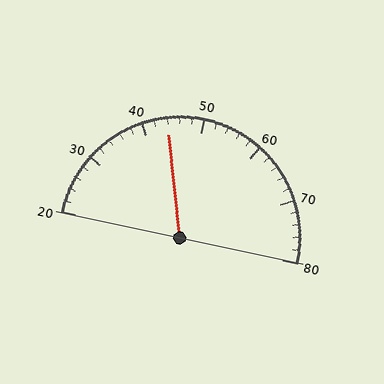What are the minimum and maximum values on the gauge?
The gauge ranges from 20 to 80.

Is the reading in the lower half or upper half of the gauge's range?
The reading is in the lower half of the range (20 to 80).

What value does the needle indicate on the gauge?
The needle indicates approximately 44.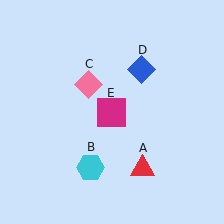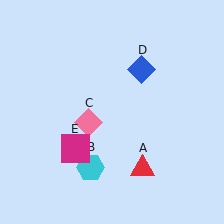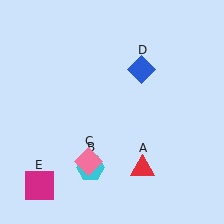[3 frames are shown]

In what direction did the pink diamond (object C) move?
The pink diamond (object C) moved down.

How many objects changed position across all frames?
2 objects changed position: pink diamond (object C), magenta square (object E).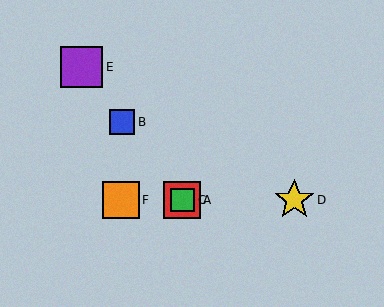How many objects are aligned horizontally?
4 objects (A, C, D, F) are aligned horizontally.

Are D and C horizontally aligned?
Yes, both are at y≈200.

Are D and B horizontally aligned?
No, D is at y≈200 and B is at y≈122.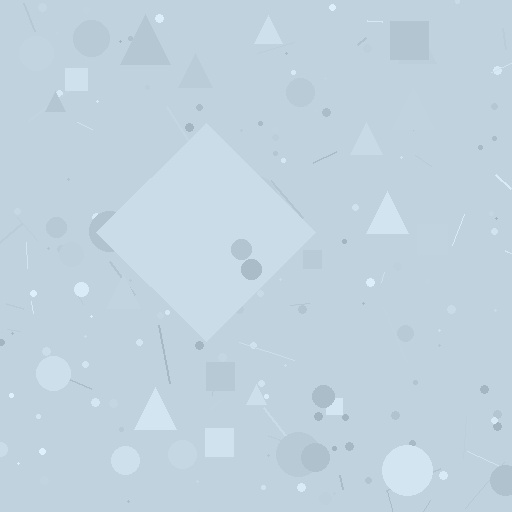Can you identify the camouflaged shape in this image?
The camouflaged shape is a diamond.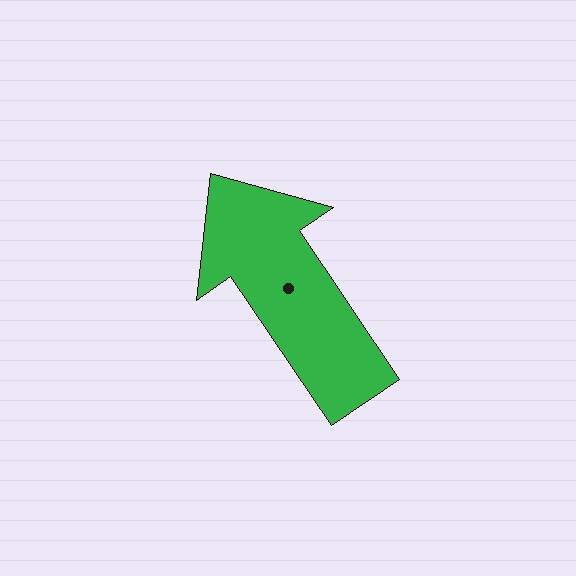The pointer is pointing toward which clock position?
Roughly 11 o'clock.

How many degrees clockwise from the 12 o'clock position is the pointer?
Approximately 326 degrees.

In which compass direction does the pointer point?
Northwest.